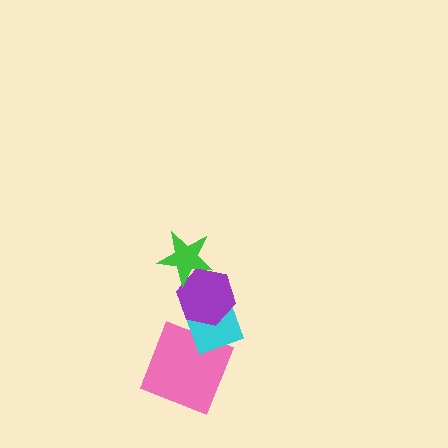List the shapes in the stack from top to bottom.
From top to bottom: the green star, the purple hexagon, the cyan diamond, the pink square.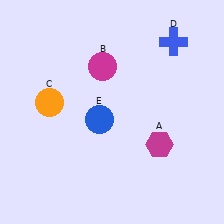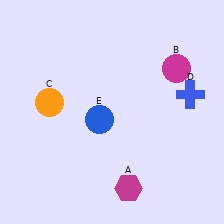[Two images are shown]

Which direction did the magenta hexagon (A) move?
The magenta hexagon (A) moved down.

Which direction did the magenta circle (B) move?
The magenta circle (B) moved right.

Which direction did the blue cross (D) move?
The blue cross (D) moved down.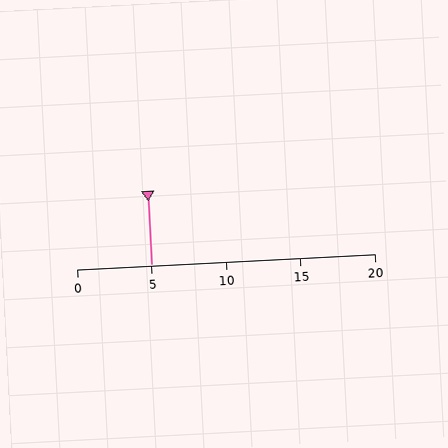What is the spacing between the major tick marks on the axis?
The major ticks are spaced 5 apart.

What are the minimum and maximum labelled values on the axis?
The axis runs from 0 to 20.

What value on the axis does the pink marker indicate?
The marker indicates approximately 5.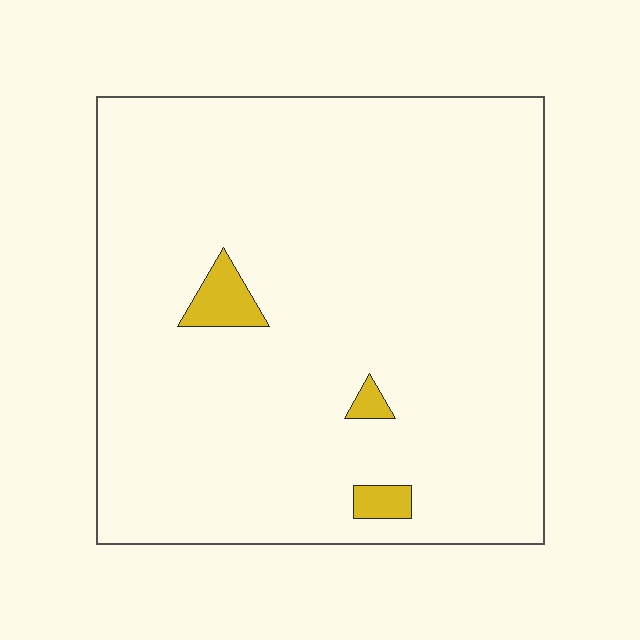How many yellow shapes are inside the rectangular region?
3.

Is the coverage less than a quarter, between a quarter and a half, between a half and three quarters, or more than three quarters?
Less than a quarter.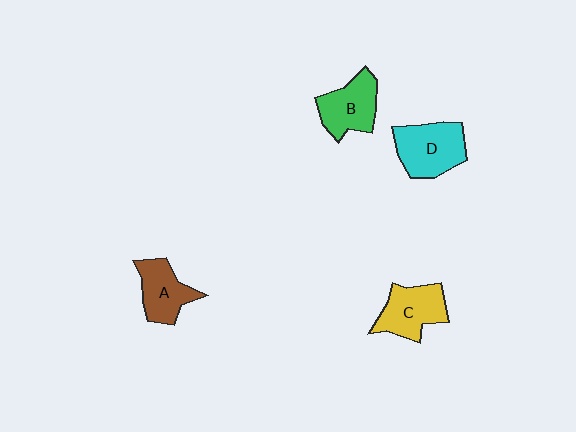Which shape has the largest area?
Shape D (cyan).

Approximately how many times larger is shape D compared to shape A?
Approximately 1.3 times.